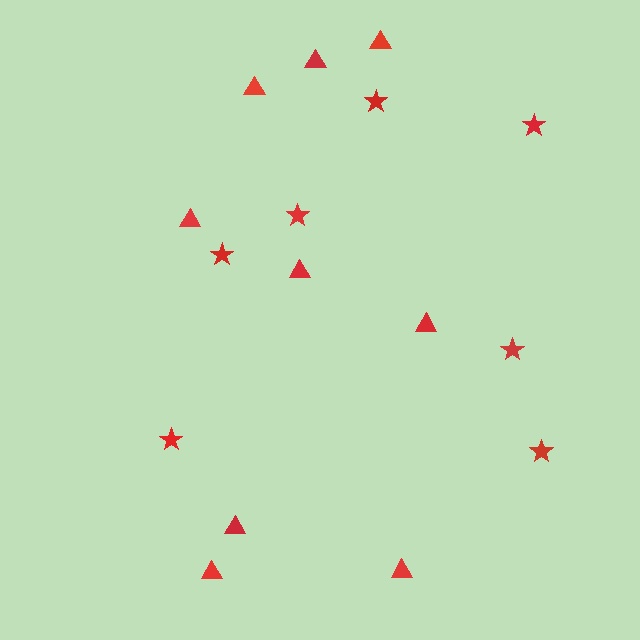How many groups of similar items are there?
There are 2 groups: one group of triangles (9) and one group of stars (7).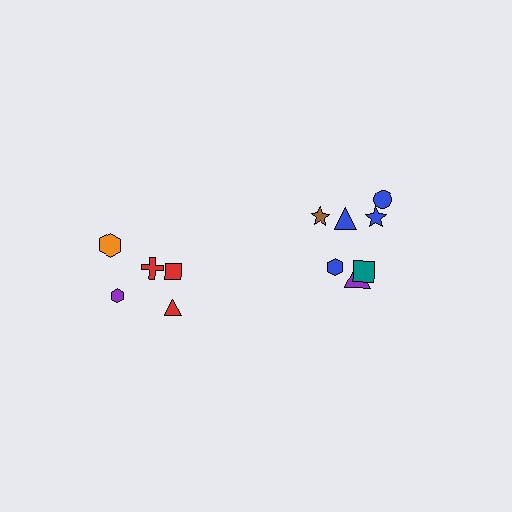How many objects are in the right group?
There are 8 objects.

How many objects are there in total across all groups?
There are 13 objects.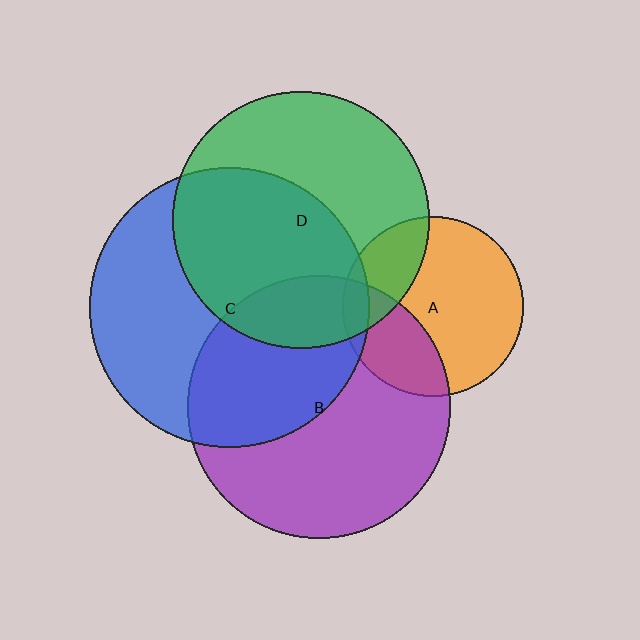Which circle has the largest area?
Circle C (blue).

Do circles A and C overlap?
Yes.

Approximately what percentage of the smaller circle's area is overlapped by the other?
Approximately 5%.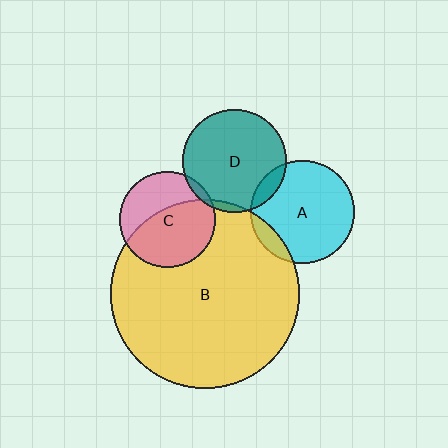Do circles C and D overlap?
Yes.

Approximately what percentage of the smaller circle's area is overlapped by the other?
Approximately 5%.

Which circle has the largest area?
Circle B (yellow).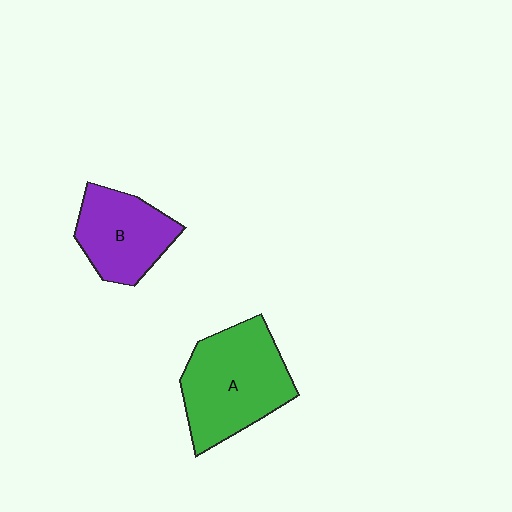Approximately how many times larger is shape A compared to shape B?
Approximately 1.4 times.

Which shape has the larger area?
Shape A (green).